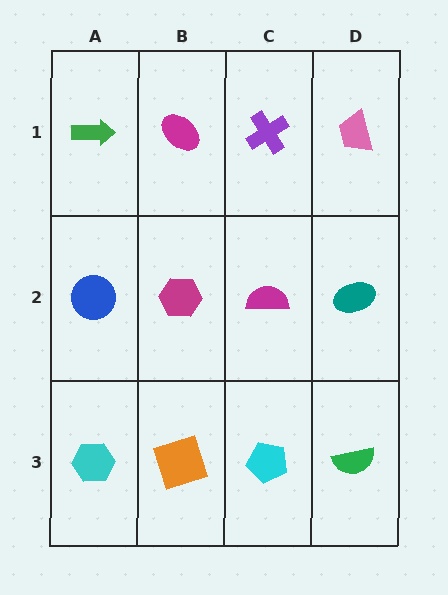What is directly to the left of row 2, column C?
A magenta hexagon.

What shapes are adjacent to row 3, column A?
A blue circle (row 2, column A), an orange square (row 3, column B).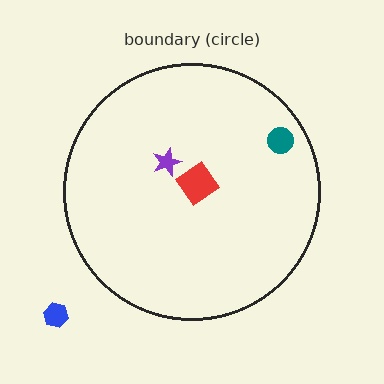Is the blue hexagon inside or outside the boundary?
Outside.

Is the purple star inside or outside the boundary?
Inside.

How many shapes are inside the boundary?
3 inside, 1 outside.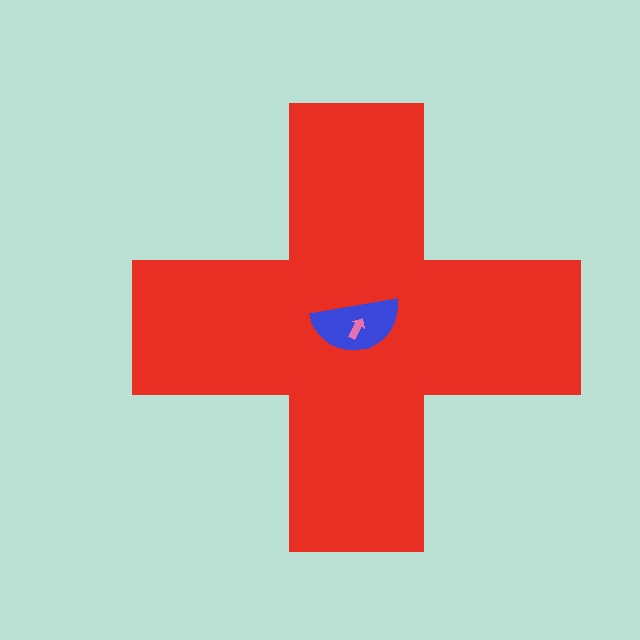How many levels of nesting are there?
3.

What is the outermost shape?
The red cross.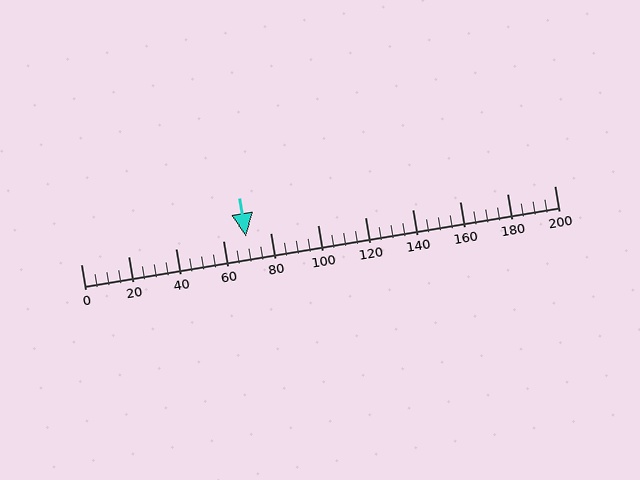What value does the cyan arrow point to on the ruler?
The cyan arrow points to approximately 70.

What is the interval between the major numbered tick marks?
The major tick marks are spaced 20 units apart.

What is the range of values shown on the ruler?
The ruler shows values from 0 to 200.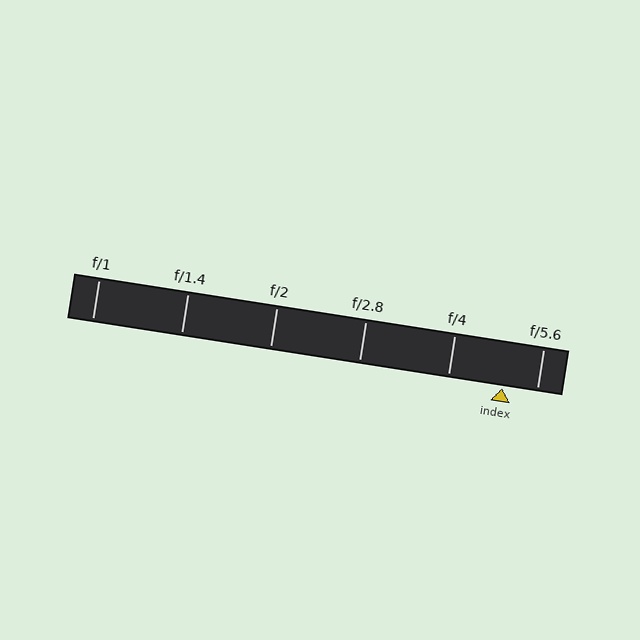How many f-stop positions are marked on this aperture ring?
There are 6 f-stop positions marked.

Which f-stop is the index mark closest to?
The index mark is closest to f/5.6.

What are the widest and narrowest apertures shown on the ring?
The widest aperture shown is f/1 and the narrowest is f/5.6.